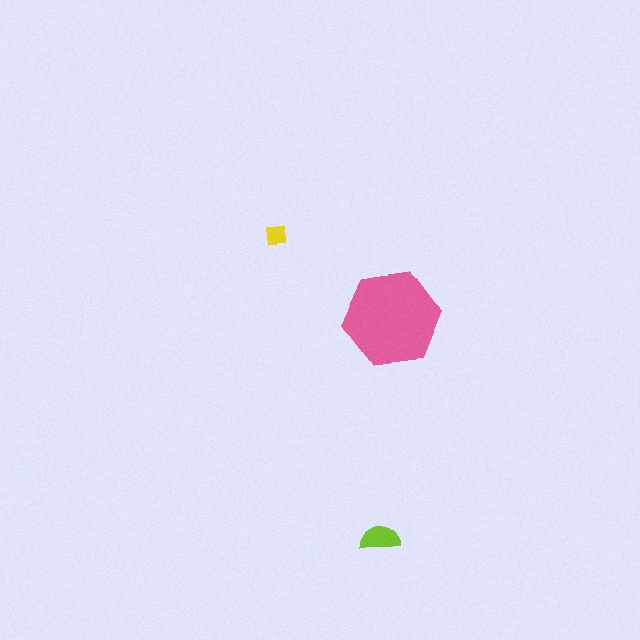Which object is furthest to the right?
The pink hexagon is rightmost.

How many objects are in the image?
There are 3 objects in the image.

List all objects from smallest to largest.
The yellow square, the lime semicircle, the pink hexagon.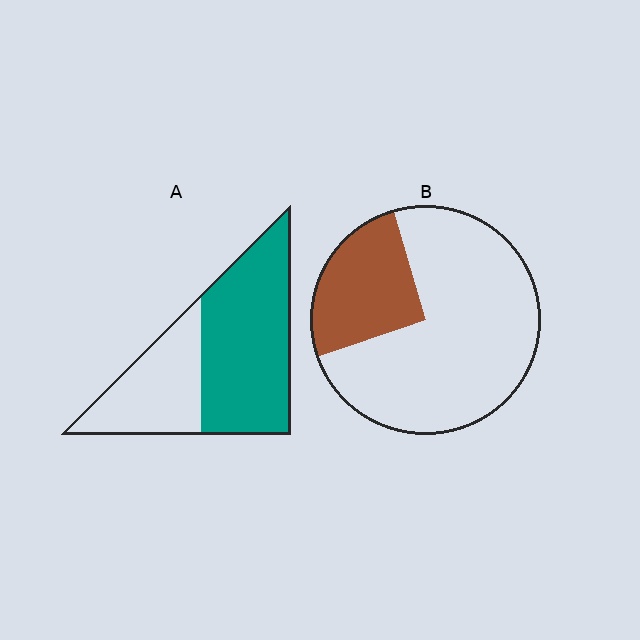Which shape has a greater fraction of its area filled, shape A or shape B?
Shape A.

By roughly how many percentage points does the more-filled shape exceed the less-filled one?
By roughly 35 percentage points (A over B).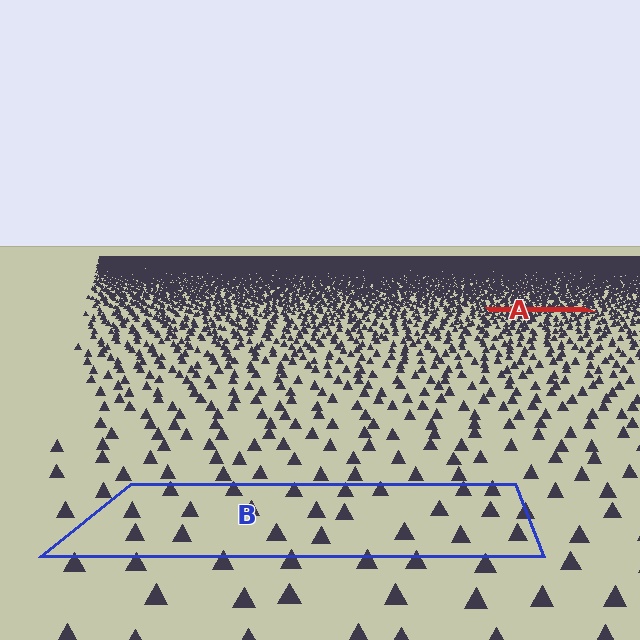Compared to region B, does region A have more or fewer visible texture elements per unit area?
Region A has more texture elements per unit area — they are packed more densely because it is farther away.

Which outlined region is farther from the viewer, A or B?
Region A is farther from the viewer — the texture elements inside it appear smaller and more densely packed.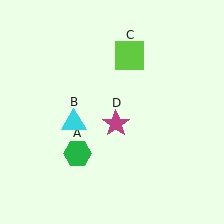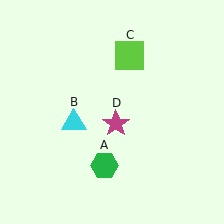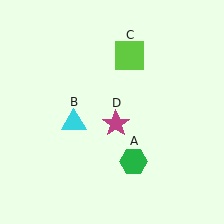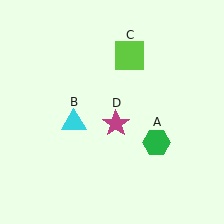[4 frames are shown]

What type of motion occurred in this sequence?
The green hexagon (object A) rotated counterclockwise around the center of the scene.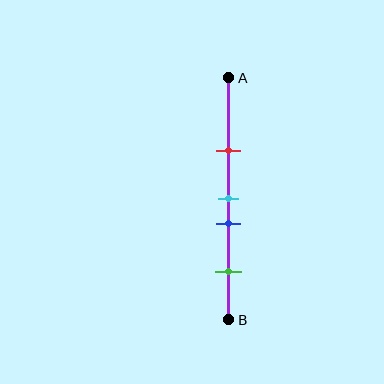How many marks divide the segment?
There are 4 marks dividing the segment.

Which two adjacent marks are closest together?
The cyan and blue marks are the closest adjacent pair.